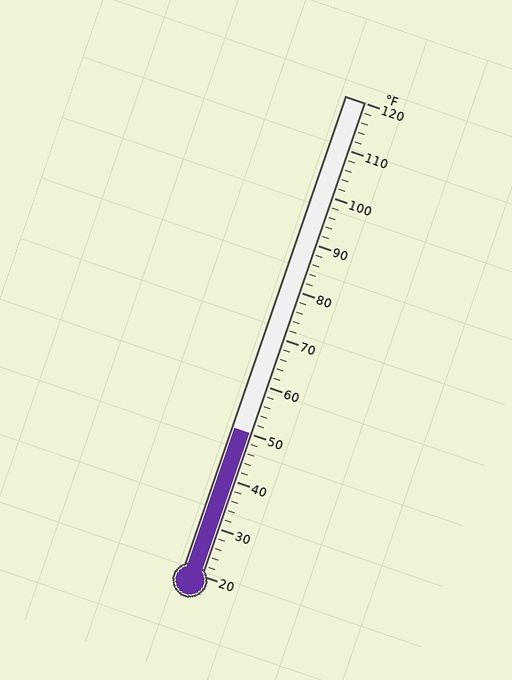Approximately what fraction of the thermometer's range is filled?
The thermometer is filled to approximately 30% of its range.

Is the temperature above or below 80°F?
The temperature is below 80°F.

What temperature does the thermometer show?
The thermometer shows approximately 50°F.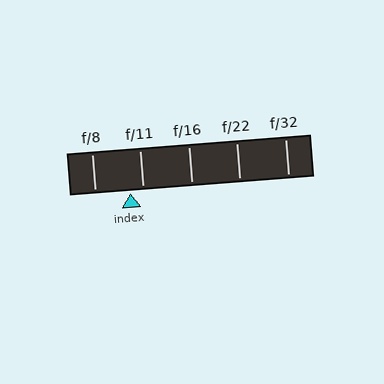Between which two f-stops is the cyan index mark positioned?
The index mark is between f/8 and f/11.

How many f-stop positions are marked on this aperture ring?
There are 5 f-stop positions marked.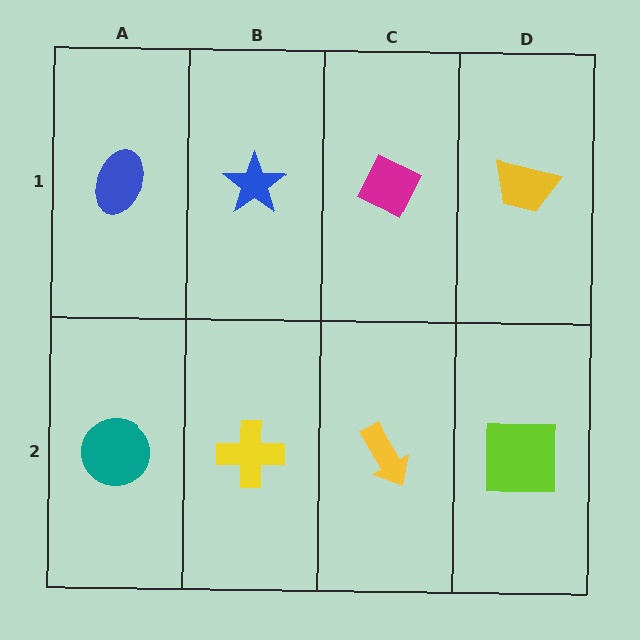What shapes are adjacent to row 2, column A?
A blue ellipse (row 1, column A), a yellow cross (row 2, column B).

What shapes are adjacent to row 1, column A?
A teal circle (row 2, column A), a blue star (row 1, column B).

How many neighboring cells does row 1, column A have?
2.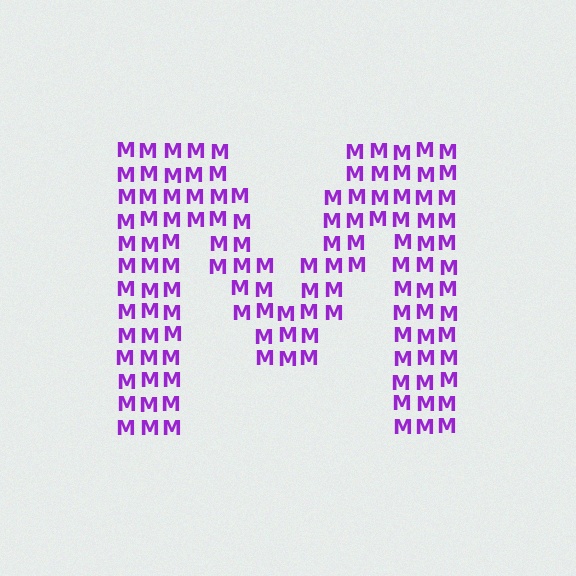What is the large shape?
The large shape is the letter M.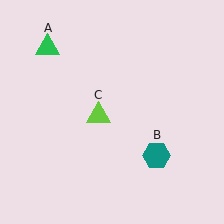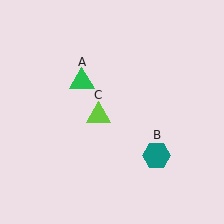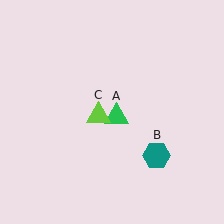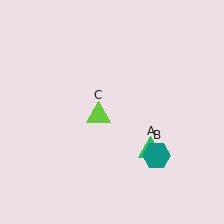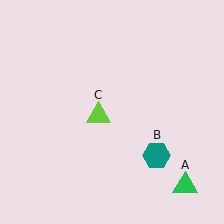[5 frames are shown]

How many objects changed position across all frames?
1 object changed position: green triangle (object A).